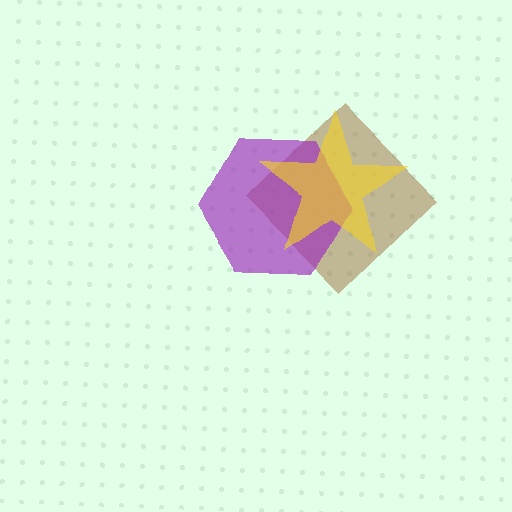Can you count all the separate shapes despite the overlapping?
Yes, there are 3 separate shapes.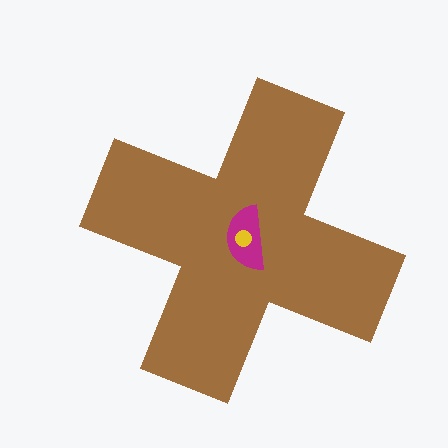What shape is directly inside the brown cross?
The magenta semicircle.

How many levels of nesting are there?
3.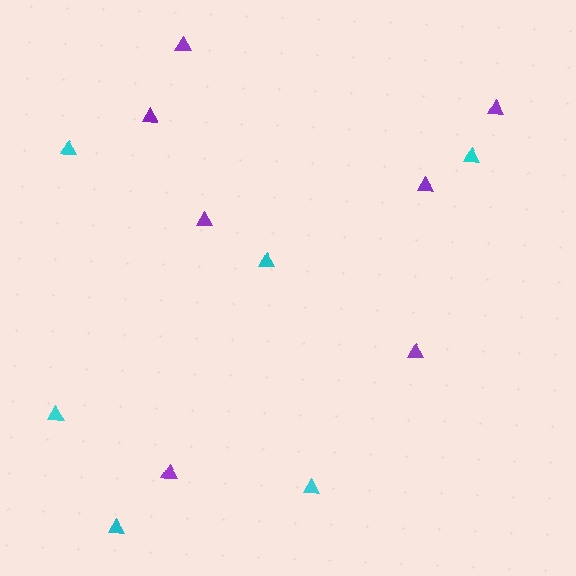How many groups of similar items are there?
There are 2 groups: one group of purple triangles (7) and one group of cyan triangles (6).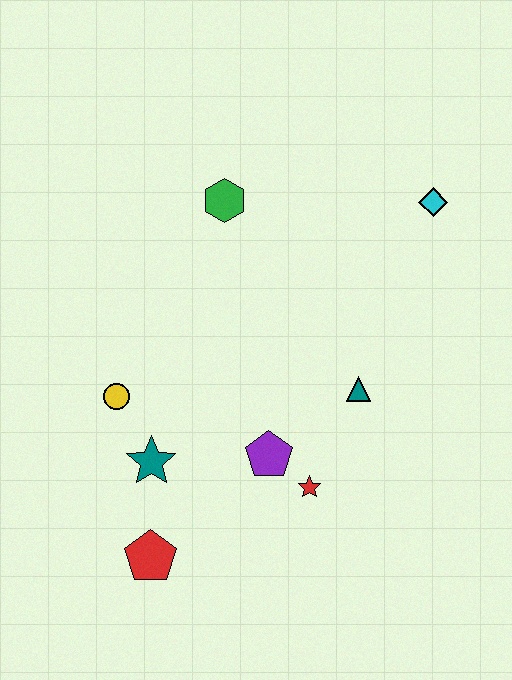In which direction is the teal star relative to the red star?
The teal star is to the left of the red star.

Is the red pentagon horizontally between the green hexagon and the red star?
No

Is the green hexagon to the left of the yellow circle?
No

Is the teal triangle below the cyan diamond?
Yes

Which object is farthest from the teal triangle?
The red pentagon is farthest from the teal triangle.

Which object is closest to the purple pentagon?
The red star is closest to the purple pentagon.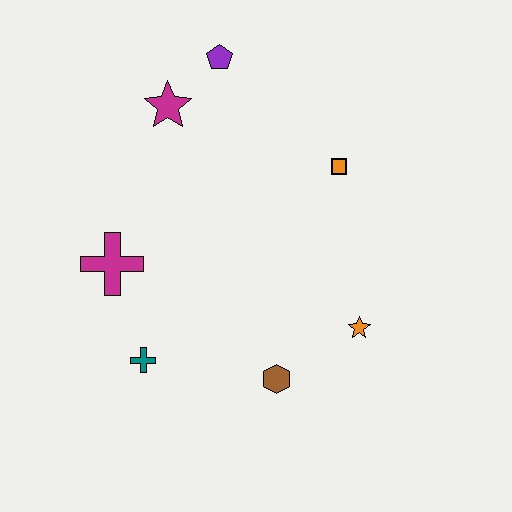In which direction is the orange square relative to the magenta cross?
The orange square is to the right of the magenta cross.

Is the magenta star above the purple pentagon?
No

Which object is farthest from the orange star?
The purple pentagon is farthest from the orange star.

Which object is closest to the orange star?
The brown hexagon is closest to the orange star.